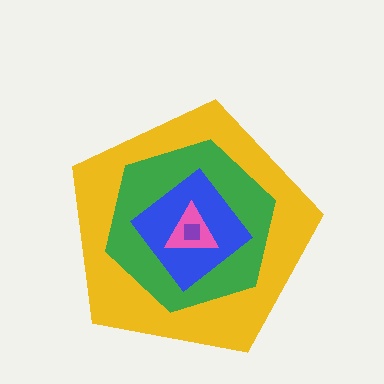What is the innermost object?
The purple square.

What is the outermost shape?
The yellow pentagon.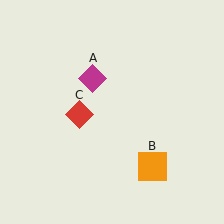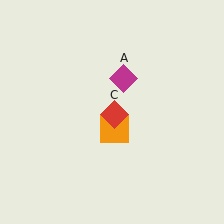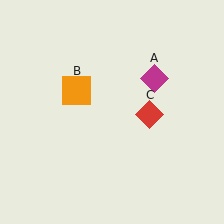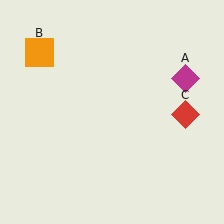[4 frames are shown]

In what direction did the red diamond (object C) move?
The red diamond (object C) moved right.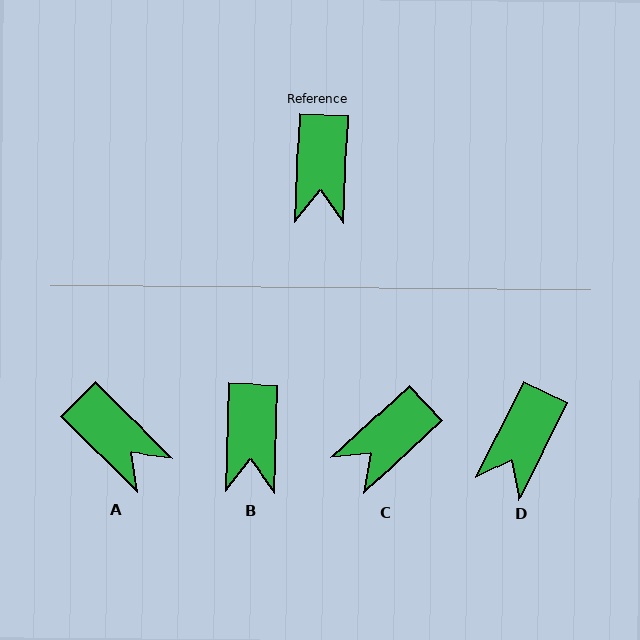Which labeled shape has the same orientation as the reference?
B.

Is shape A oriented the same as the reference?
No, it is off by about 47 degrees.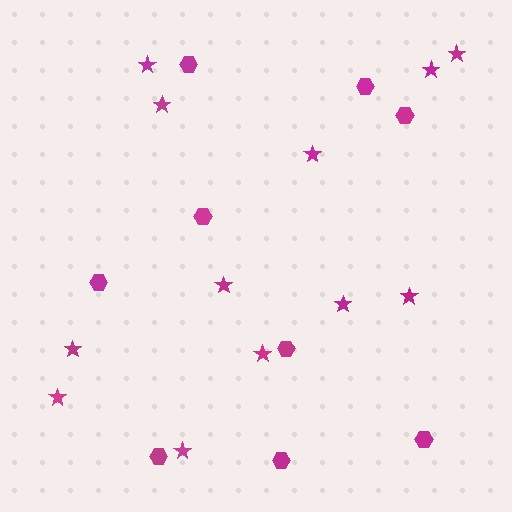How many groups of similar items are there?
There are 2 groups: one group of hexagons (9) and one group of stars (12).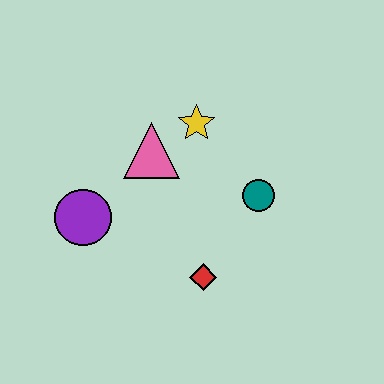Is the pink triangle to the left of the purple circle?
No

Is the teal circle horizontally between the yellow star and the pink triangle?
No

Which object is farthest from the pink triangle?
The red diamond is farthest from the pink triangle.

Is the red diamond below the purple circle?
Yes